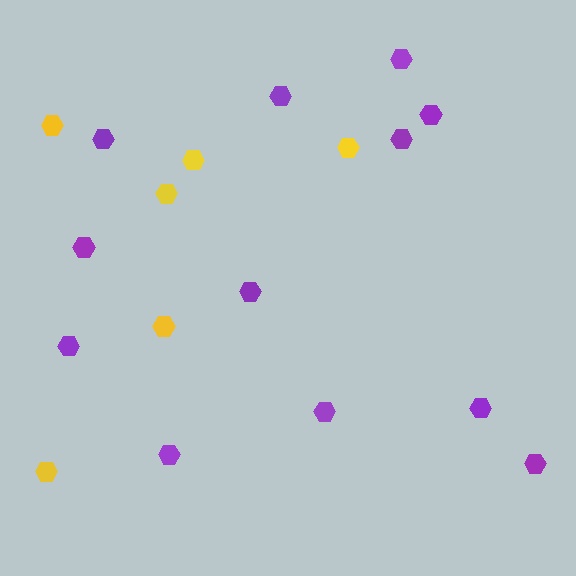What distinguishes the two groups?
There are 2 groups: one group of purple hexagons (12) and one group of yellow hexagons (6).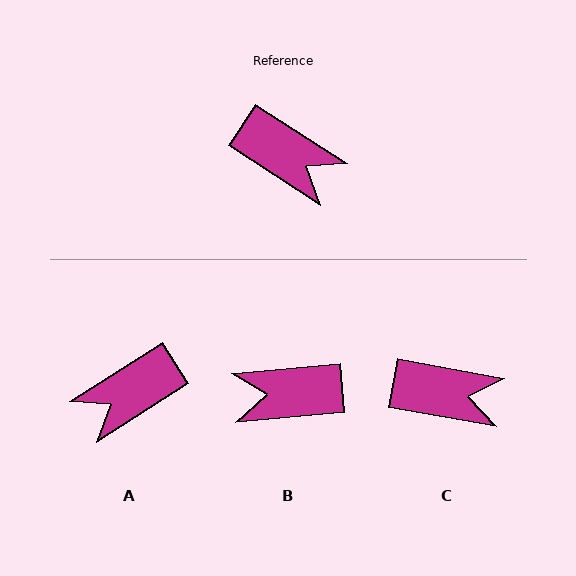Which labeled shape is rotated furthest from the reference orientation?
B, about 142 degrees away.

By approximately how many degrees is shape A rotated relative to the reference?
Approximately 115 degrees clockwise.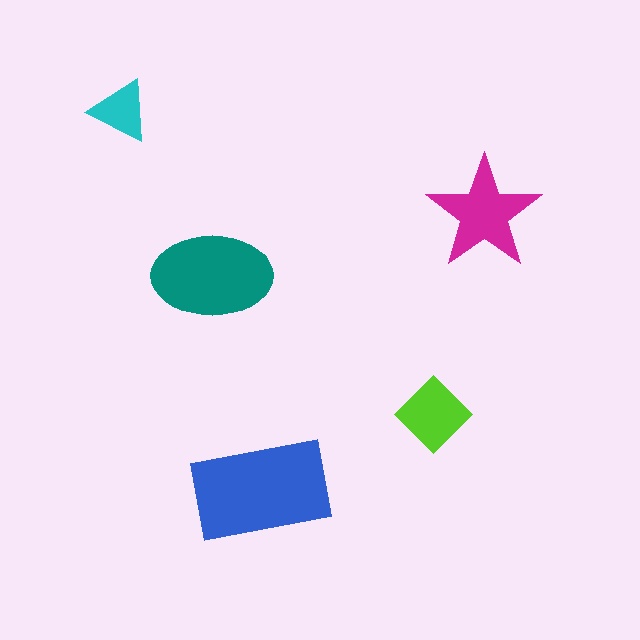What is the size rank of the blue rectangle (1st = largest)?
1st.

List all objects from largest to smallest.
The blue rectangle, the teal ellipse, the magenta star, the lime diamond, the cyan triangle.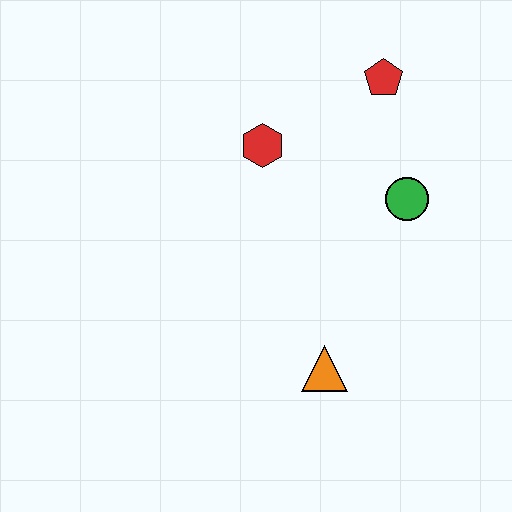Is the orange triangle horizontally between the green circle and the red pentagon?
No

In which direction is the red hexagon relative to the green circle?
The red hexagon is to the left of the green circle.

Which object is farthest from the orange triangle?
The red pentagon is farthest from the orange triangle.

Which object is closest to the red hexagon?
The red pentagon is closest to the red hexagon.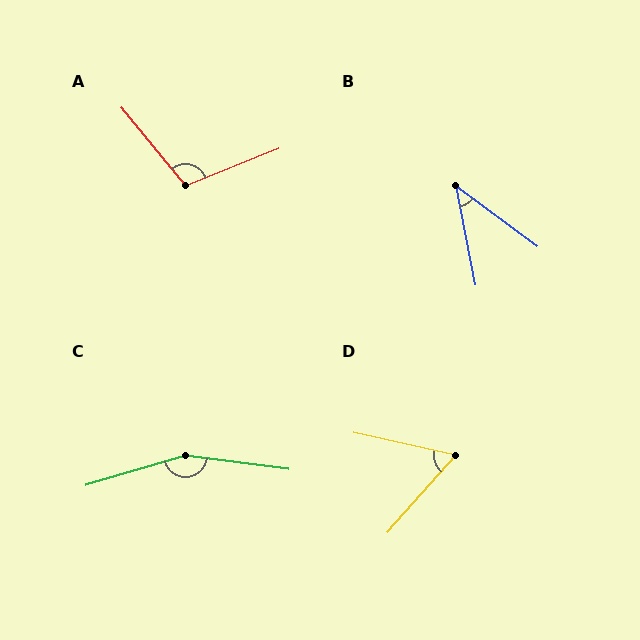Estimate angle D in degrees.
Approximately 61 degrees.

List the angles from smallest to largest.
B (43°), D (61°), A (108°), C (156°).